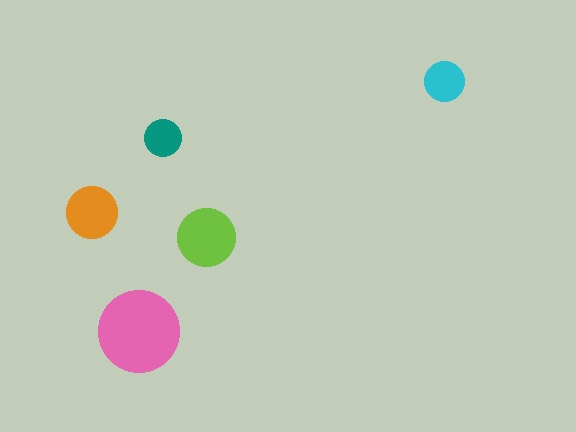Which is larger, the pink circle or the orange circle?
The pink one.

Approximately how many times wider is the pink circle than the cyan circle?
About 2 times wider.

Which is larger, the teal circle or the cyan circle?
The cyan one.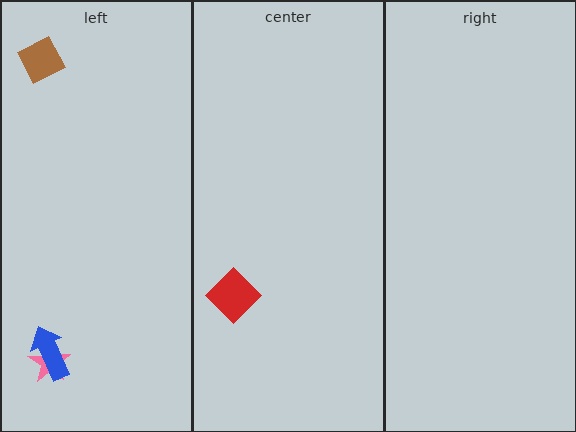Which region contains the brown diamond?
The left region.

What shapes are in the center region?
The red diamond.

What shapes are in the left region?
The pink star, the brown diamond, the blue arrow.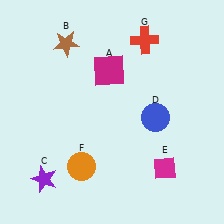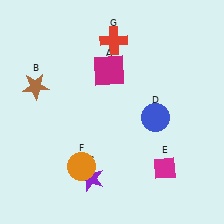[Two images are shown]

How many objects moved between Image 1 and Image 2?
3 objects moved between the two images.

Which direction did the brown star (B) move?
The brown star (B) moved down.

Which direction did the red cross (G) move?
The red cross (G) moved left.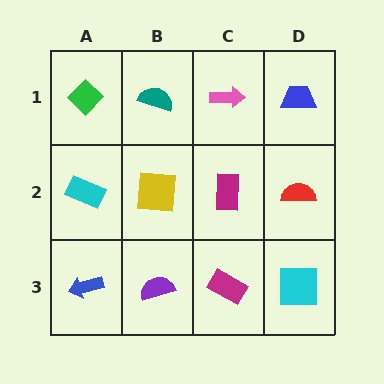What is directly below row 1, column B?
A yellow square.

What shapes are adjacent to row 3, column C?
A magenta rectangle (row 2, column C), a purple semicircle (row 3, column B), a cyan square (row 3, column D).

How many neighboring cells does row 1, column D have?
2.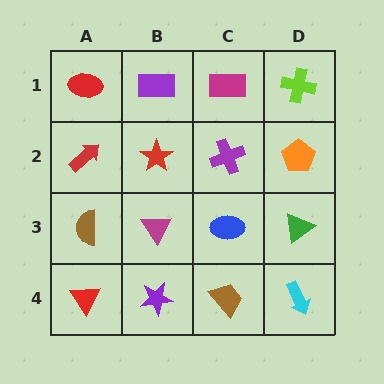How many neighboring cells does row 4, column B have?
3.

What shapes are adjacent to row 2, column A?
A red ellipse (row 1, column A), a brown semicircle (row 3, column A), a red star (row 2, column B).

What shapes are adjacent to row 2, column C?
A magenta rectangle (row 1, column C), a blue ellipse (row 3, column C), a red star (row 2, column B), an orange pentagon (row 2, column D).